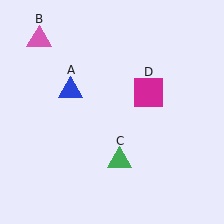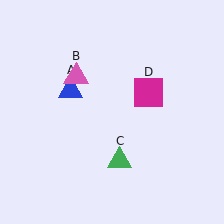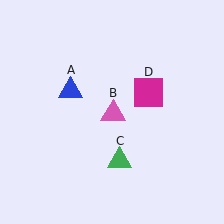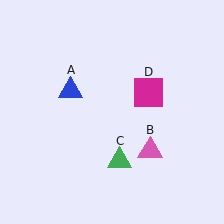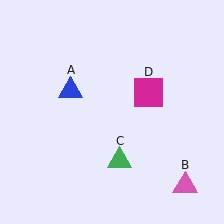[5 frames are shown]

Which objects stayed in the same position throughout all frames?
Blue triangle (object A) and green triangle (object C) and magenta square (object D) remained stationary.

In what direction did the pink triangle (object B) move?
The pink triangle (object B) moved down and to the right.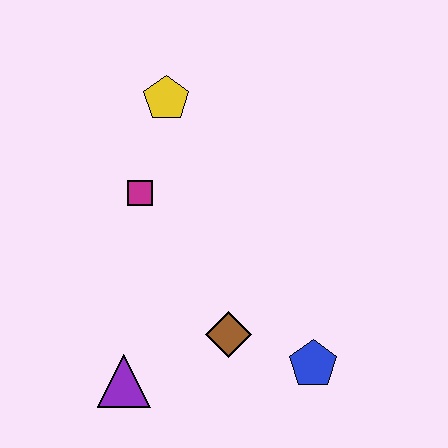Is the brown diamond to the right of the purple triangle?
Yes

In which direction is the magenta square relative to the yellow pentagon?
The magenta square is below the yellow pentagon.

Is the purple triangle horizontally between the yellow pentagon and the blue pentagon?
No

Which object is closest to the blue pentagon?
The brown diamond is closest to the blue pentagon.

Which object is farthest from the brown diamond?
The yellow pentagon is farthest from the brown diamond.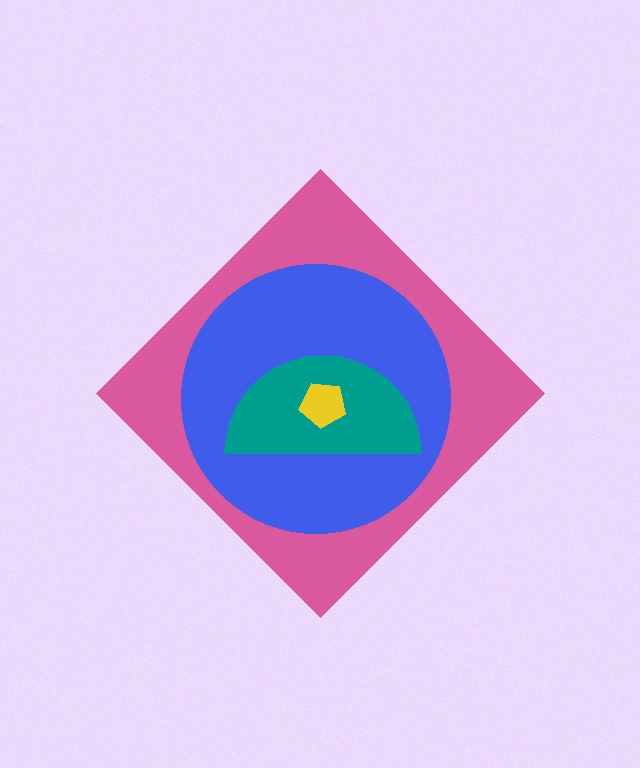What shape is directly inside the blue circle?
The teal semicircle.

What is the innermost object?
The yellow pentagon.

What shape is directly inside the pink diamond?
The blue circle.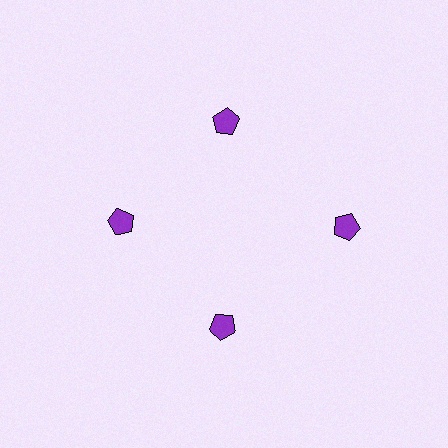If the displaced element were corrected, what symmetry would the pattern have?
It would have 4-fold rotational symmetry — the pattern would map onto itself every 90 degrees.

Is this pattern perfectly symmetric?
No. The 4 purple pentagons are arranged in a ring, but one element near the 3 o'clock position is pushed outward from the center, breaking the 4-fold rotational symmetry.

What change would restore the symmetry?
The symmetry would be restored by moving it inward, back onto the ring so that all 4 pentagons sit at equal angles and equal distance from the center.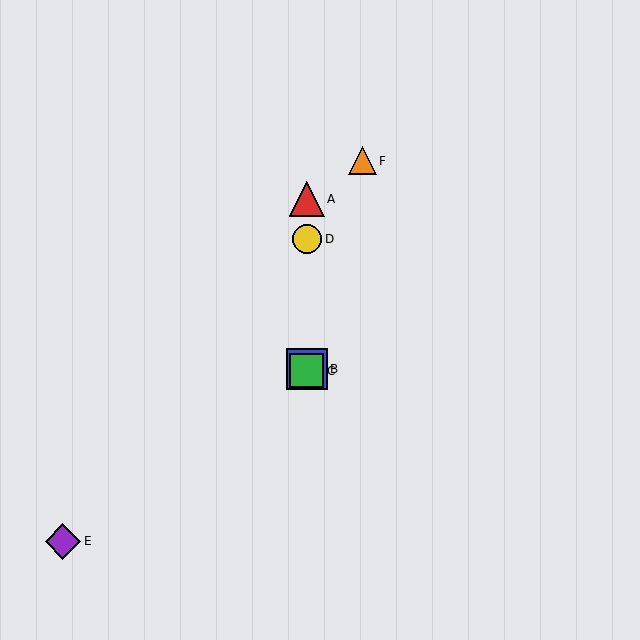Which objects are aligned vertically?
Objects A, B, C, D are aligned vertically.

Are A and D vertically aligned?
Yes, both are at x≈307.